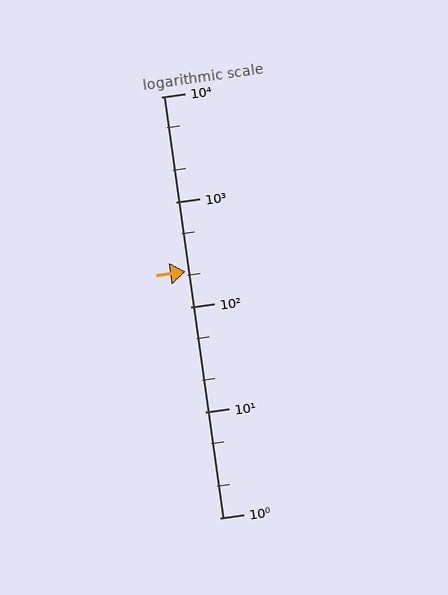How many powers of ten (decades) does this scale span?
The scale spans 4 decades, from 1 to 10000.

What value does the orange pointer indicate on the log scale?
The pointer indicates approximately 220.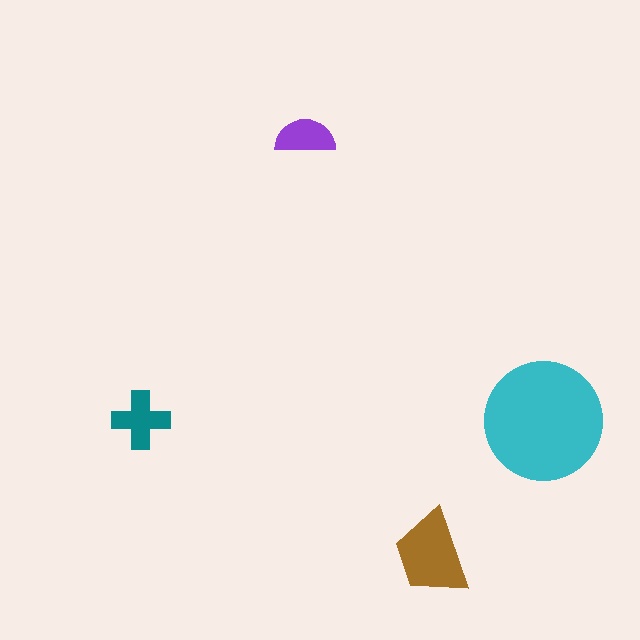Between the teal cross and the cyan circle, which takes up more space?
The cyan circle.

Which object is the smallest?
The purple semicircle.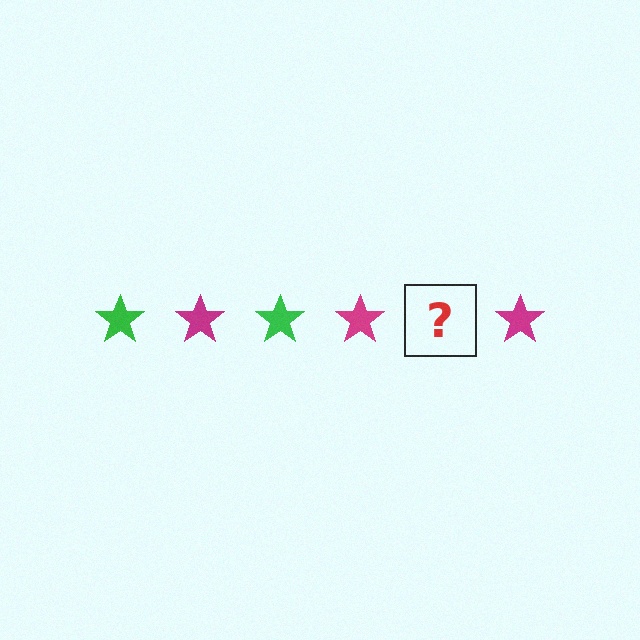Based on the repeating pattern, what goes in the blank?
The blank should be a green star.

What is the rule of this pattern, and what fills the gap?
The rule is that the pattern cycles through green, magenta stars. The gap should be filled with a green star.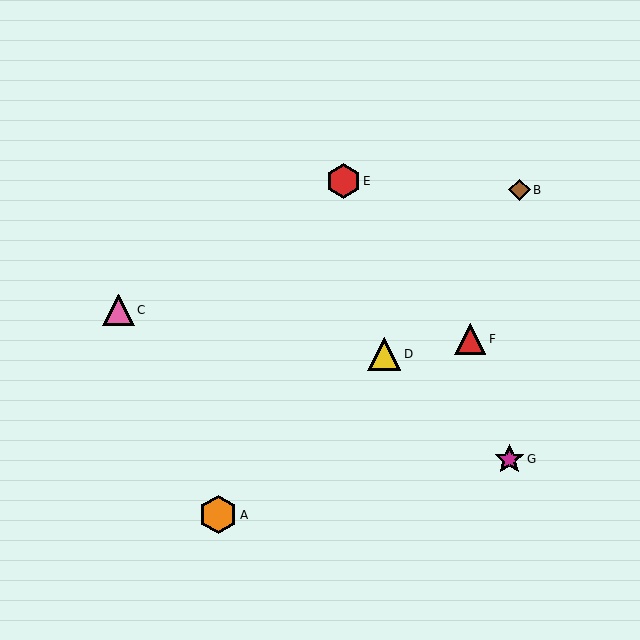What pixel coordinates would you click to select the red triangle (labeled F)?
Click at (470, 339) to select the red triangle F.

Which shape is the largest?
The orange hexagon (labeled A) is the largest.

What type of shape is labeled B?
Shape B is a brown diamond.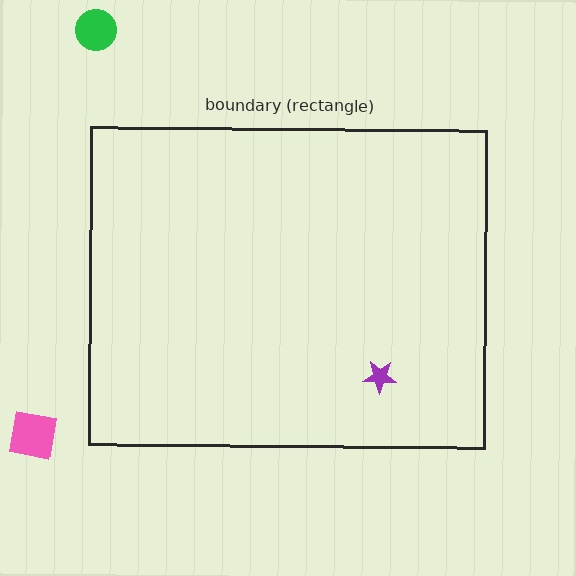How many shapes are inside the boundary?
1 inside, 2 outside.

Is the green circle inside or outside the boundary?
Outside.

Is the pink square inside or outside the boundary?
Outside.